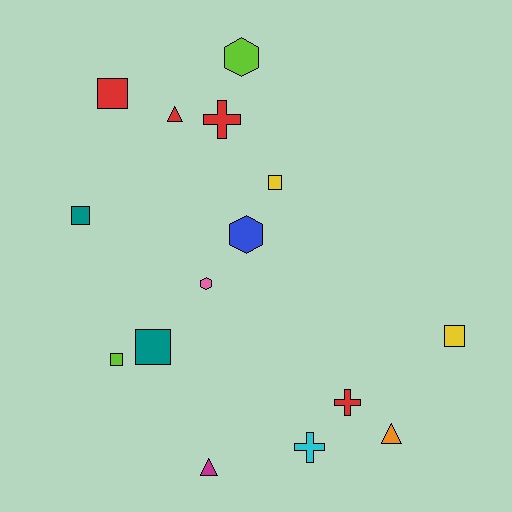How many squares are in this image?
There are 6 squares.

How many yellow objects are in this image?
There are 2 yellow objects.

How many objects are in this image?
There are 15 objects.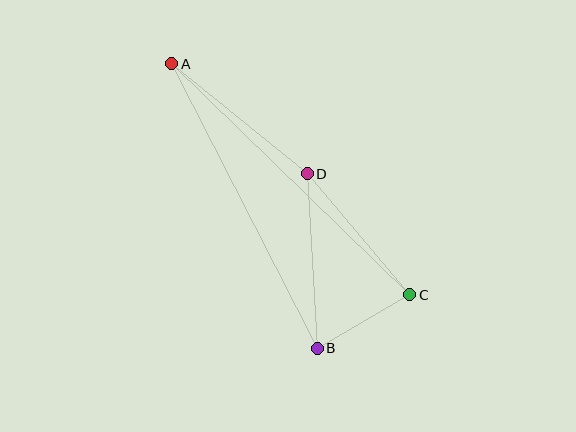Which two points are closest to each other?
Points B and C are closest to each other.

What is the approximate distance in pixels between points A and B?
The distance between A and B is approximately 320 pixels.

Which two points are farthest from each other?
Points A and C are farthest from each other.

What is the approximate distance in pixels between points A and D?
The distance between A and D is approximately 174 pixels.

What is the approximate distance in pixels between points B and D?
The distance between B and D is approximately 175 pixels.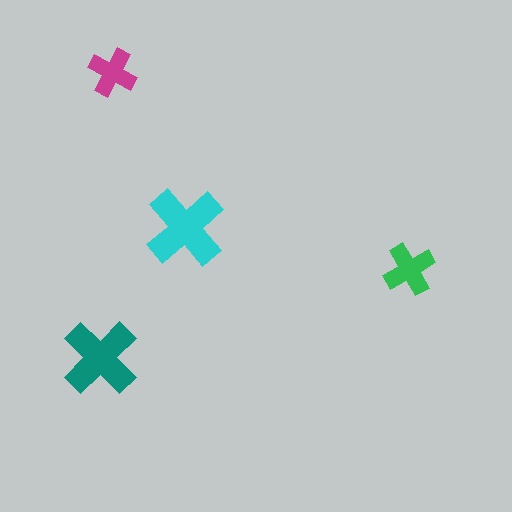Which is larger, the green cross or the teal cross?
The teal one.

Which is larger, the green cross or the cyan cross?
The cyan one.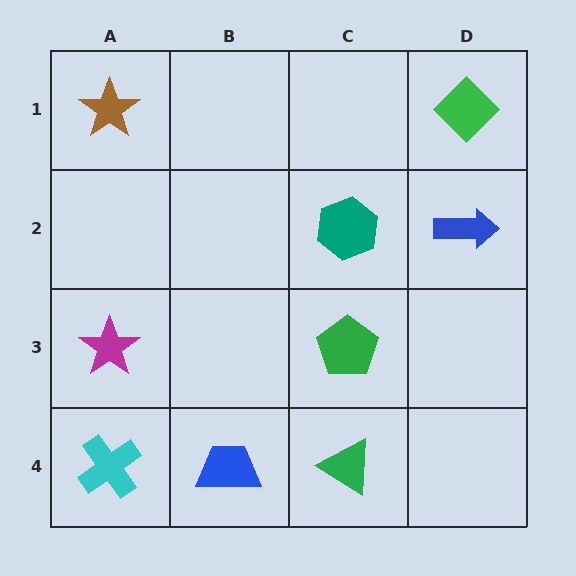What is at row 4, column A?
A cyan cross.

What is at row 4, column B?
A blue trapezoid.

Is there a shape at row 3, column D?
No, that cell is empty.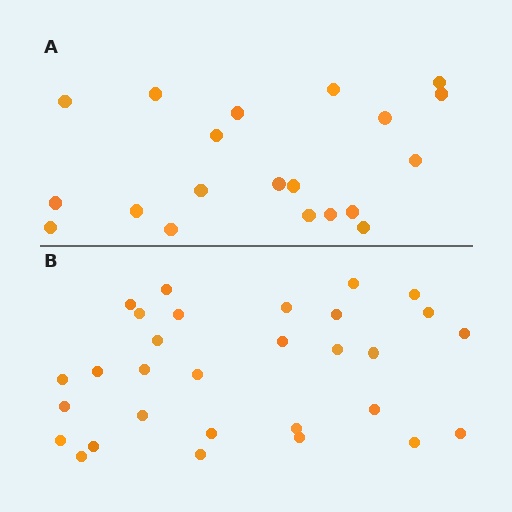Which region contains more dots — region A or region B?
Region B (the bottom region) has more dots.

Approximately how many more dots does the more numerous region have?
Region B has roughly 10 or so more dots than region A.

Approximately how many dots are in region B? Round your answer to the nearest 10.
About 30 dots.